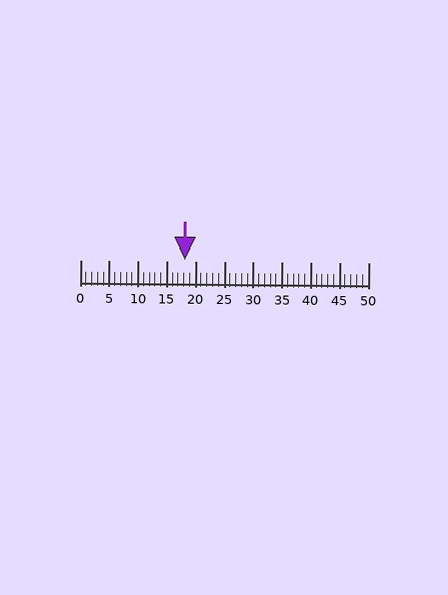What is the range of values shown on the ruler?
The ruler shows values from 0 to 50.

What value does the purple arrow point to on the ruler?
The purple arrow points to approximately 18.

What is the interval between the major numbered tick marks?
The major tick marks are spaced 5 units apart.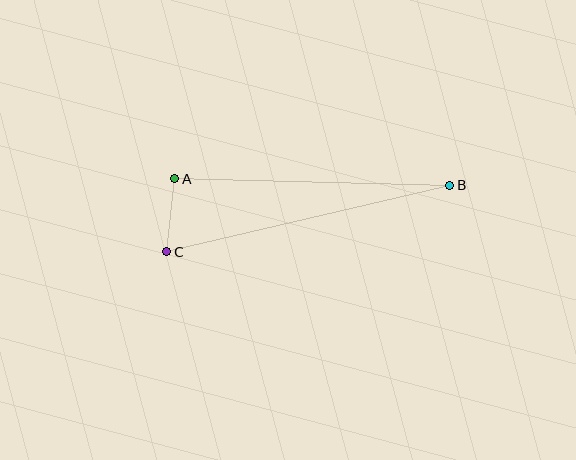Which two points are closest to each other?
Points A and C are closest to each other.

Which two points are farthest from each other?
Points B and C are farthest from each other.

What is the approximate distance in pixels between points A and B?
The distance between A and B is approximately 275 pixels.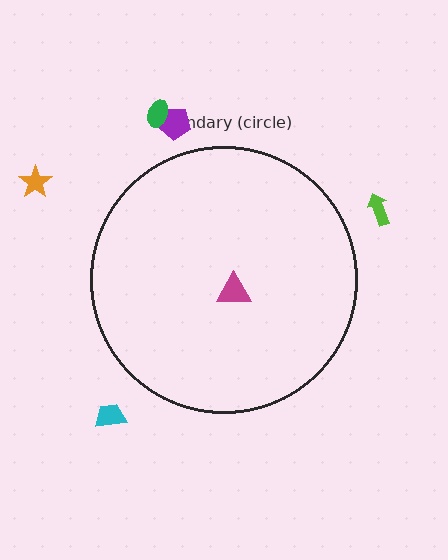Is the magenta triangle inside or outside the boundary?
Inside.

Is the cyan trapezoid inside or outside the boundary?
Outside.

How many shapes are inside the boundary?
1 inside, 5 outside.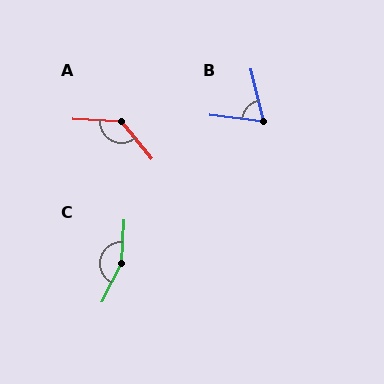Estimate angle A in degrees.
Approximately 132 degrees.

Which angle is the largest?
C, at approximately 156 degrees.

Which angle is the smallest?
B, at approximately 70 degrees.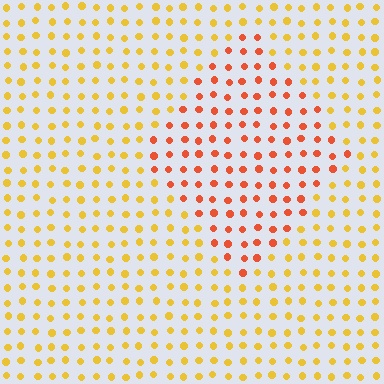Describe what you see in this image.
The image is filled with small yellow elements in a uniform arrangement. A diamond-shaped region is visible where the elements are tinted to a slightly different hue, forming a subtle color boundary.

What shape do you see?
I see a diamond.